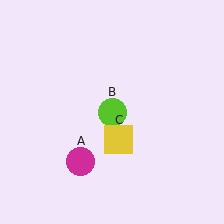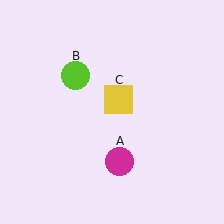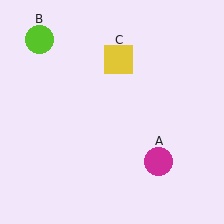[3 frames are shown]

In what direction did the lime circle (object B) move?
The lime circle (object B) moved up and to the left.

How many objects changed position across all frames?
3 objects changed position: magenta circle (object A), lime circle (object B), yellow square (object C).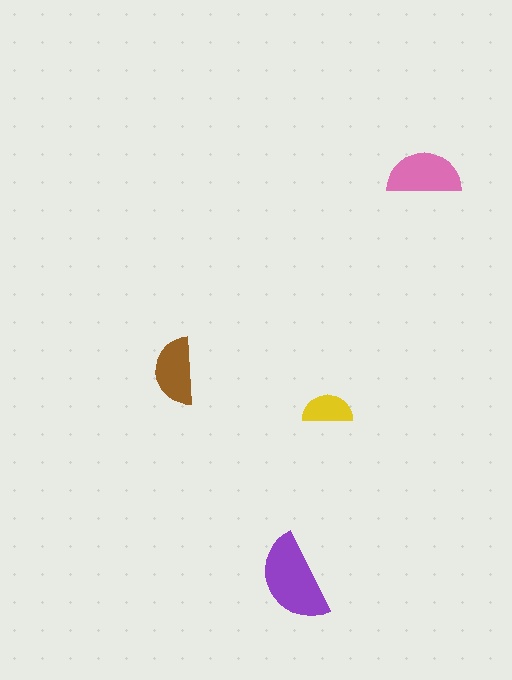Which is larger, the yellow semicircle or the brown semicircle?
The brown one.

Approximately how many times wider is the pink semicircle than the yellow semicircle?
About 1.5 times wider.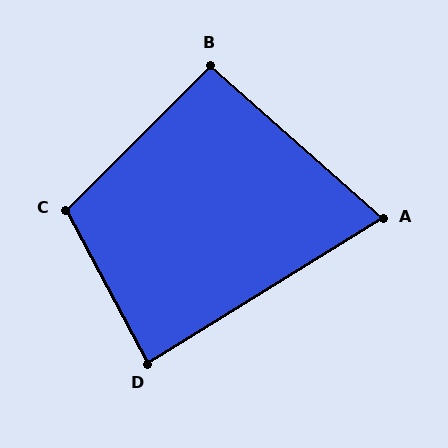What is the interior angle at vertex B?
Approximately 94 degrees (approximately right).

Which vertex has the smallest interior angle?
A, at approximately 73 degrees.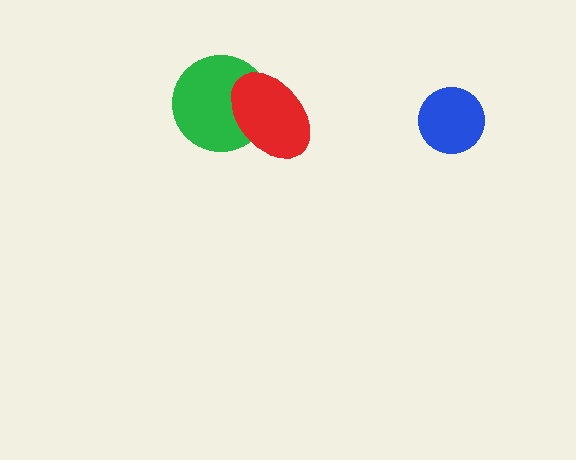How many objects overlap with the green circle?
1 object overlaps with the green circle.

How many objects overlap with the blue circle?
0 objects overlap with the blue circle.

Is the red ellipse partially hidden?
No, no other shape covers it.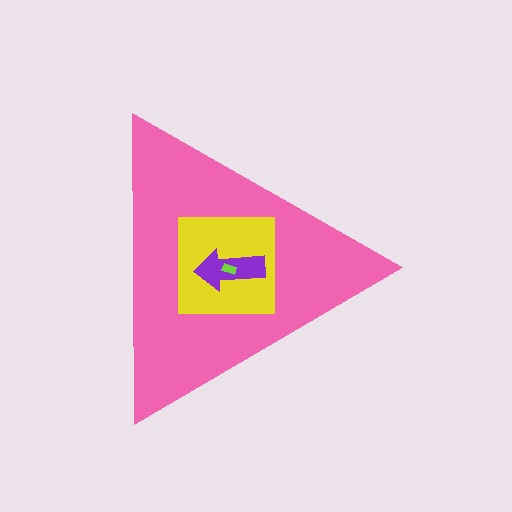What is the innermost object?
The lime rectangle.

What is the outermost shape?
The pink triangle.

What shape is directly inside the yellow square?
The purple arrow.